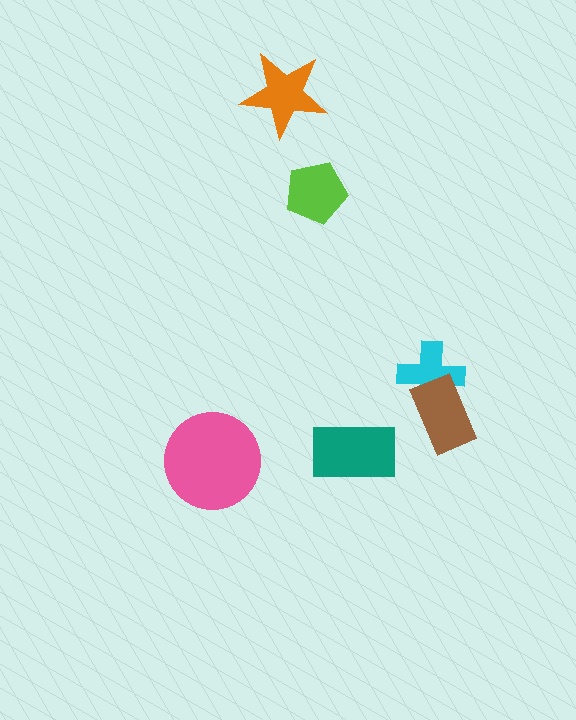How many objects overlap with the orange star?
0 objects overlap with the orange star.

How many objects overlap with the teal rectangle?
0 objects overlap with the teal rectangle.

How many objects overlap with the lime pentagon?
0 objects overlap with the lime pentagon.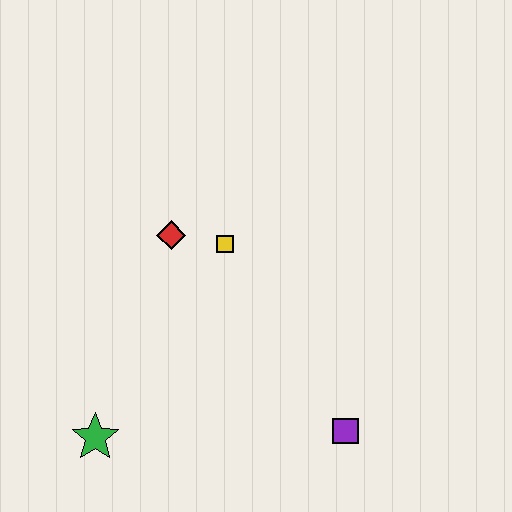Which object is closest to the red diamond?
The yellow square is closest to the red diamond.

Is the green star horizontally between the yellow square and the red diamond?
No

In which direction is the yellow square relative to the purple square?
The yellow square is above the purple square.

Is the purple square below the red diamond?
Yes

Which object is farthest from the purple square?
The red diamond is farthest from the purple square.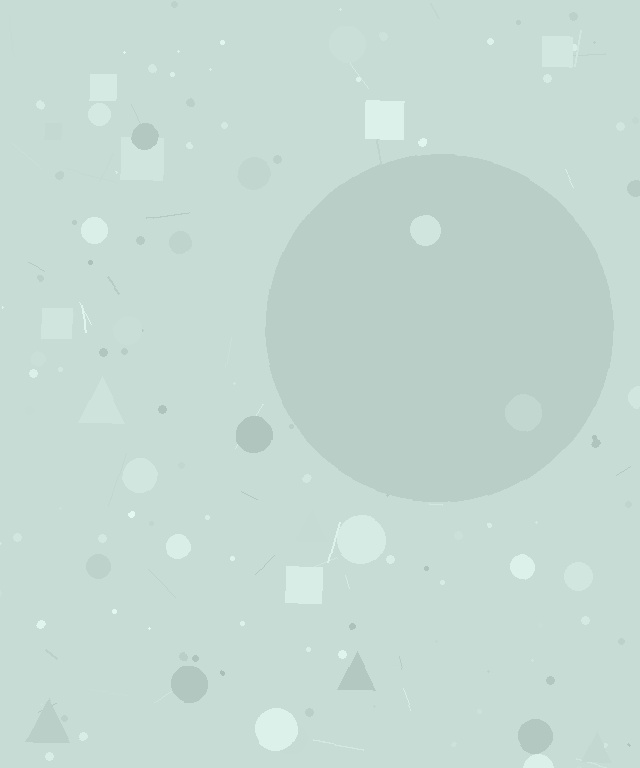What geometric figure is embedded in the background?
A circle is embedded in the background.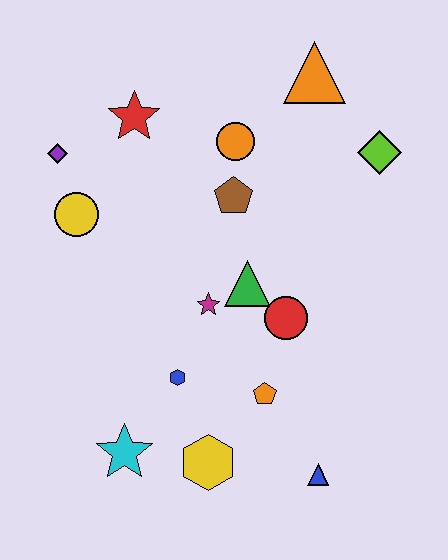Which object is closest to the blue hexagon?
The magenta star is closest to the blue hexagon.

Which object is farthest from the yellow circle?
The blue triangle is farthest from the yellow circle.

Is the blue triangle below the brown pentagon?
Yes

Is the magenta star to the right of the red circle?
No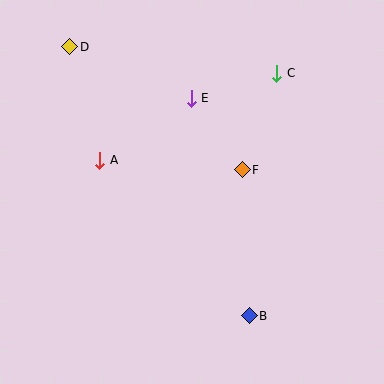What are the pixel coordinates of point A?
Point A is at (100, 160).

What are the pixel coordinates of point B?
Point B is at (249, 316).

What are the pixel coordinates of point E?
Point E is at (191, 98).